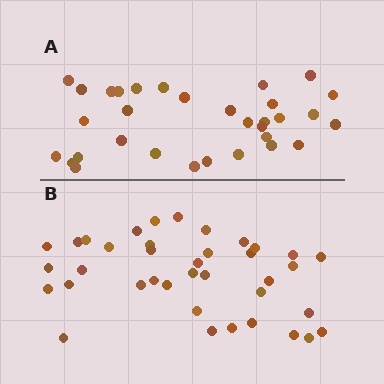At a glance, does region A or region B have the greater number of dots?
Region B (the bottom region) has more dots.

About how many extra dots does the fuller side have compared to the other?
Region B has about 6 more dots than region A.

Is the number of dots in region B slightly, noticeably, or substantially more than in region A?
Region B has only slightly more — the two regions are fairly close. The ratio is roughly 1.2 to 1.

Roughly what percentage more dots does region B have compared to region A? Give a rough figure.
About 20% more.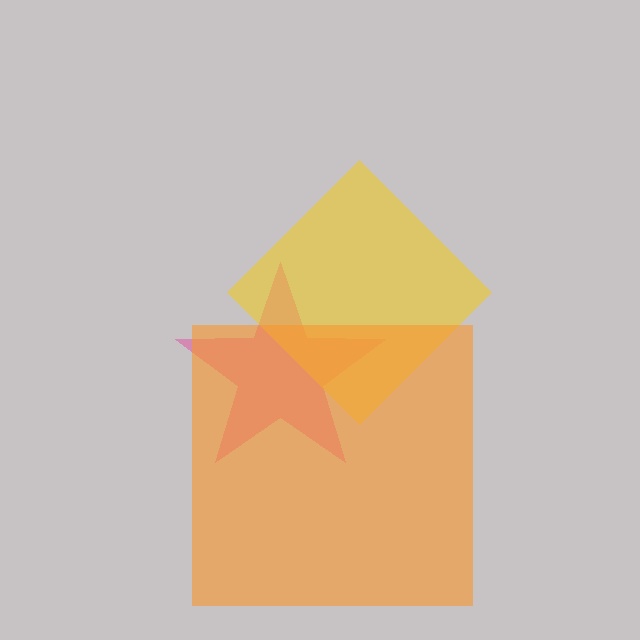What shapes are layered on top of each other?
The layered shapes are: a pink star, a yellow diamond, an orange square.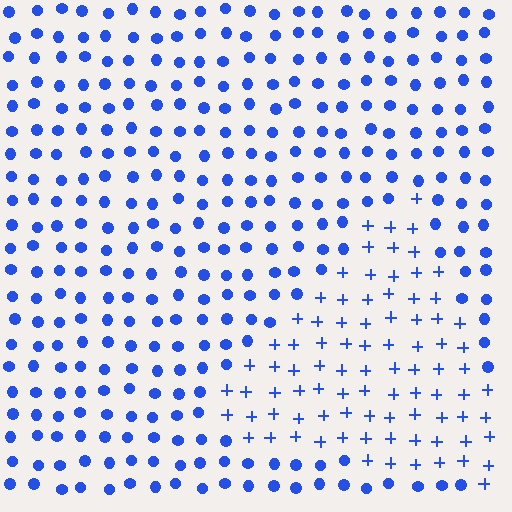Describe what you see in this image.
The image is filled with small blue elements arranged in a uniform grid. A triangle-shaped region contains plus signs, while the surrounding area contains circles. The boundary is defined purely by the change in element shape.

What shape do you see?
I see a triangle.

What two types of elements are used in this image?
The image uses plus signs inside the triangle region and circles outside it.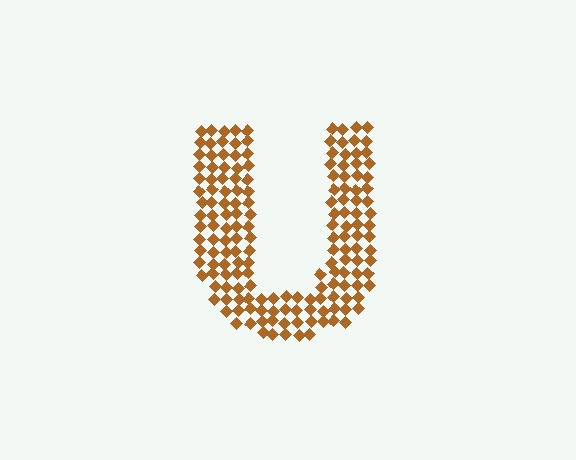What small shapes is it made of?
It is made of small diamonds.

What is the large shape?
The large shape is the letter U.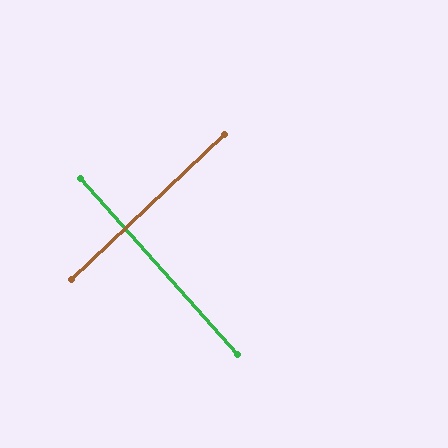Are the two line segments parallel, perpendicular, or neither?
Perpendicular — they meet at approximately 88°.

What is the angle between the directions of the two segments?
Approximately 88 degrees.